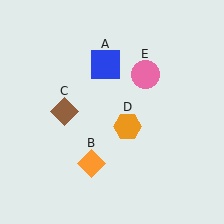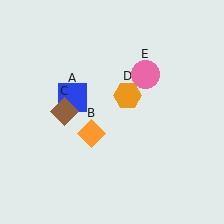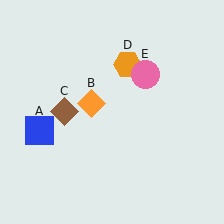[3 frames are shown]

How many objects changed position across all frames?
3 objects changed position: blue square (object A), orange diamond (object B), orange hexagon (object D).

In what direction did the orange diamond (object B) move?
The orange diamond (object B) moved up.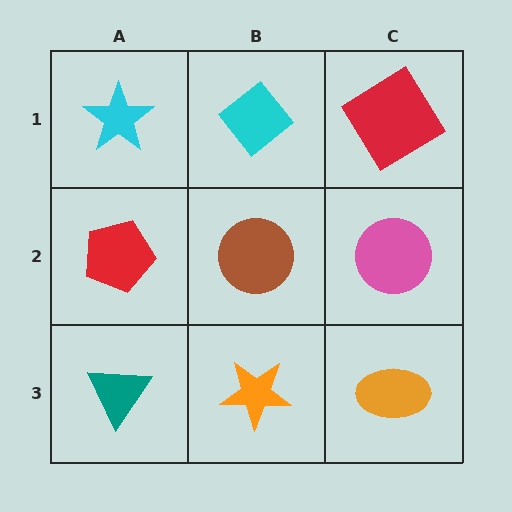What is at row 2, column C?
A pink circle.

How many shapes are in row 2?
3 shapes.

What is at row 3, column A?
A teal triangle.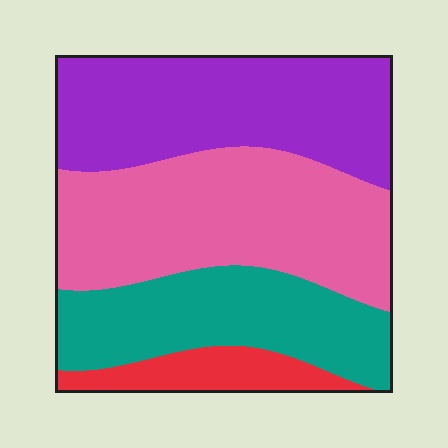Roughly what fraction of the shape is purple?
Purple takes up between a quarter and a half of the shape.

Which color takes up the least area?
Red, at roughly 10%.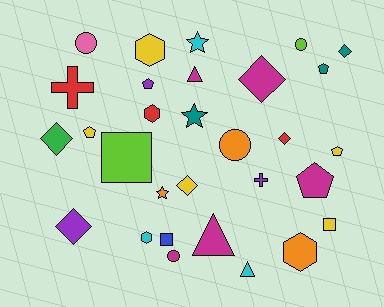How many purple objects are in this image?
There are 3 purple objects.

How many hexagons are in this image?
There are 4 hexagons.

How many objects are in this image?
There are 30 objects.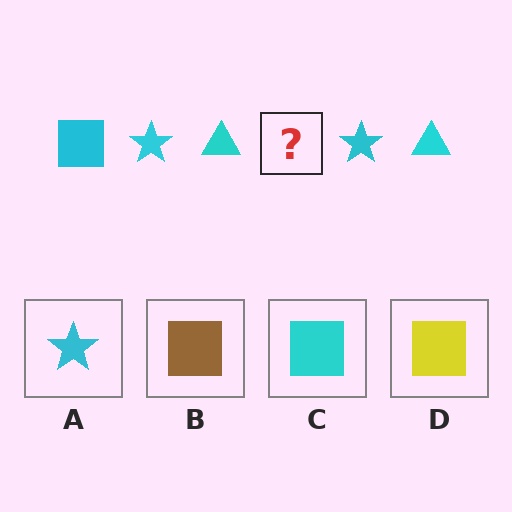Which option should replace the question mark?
Option C.